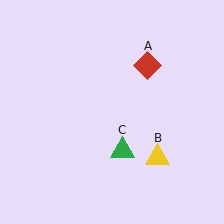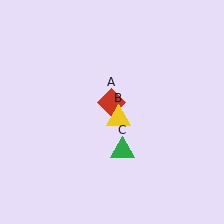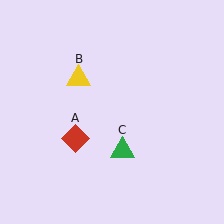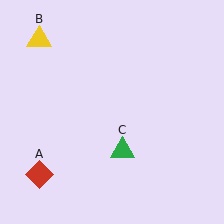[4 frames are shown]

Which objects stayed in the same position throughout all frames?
Green triangle (object C) remained stationary.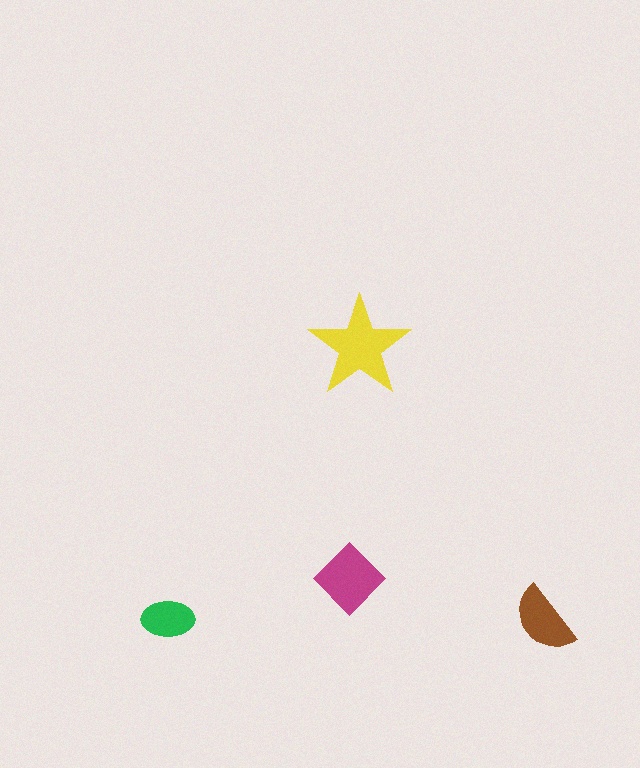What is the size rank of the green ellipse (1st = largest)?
4th.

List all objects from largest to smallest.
The yellow star, the magenta diamond, the brown semicircle, the green ellipse.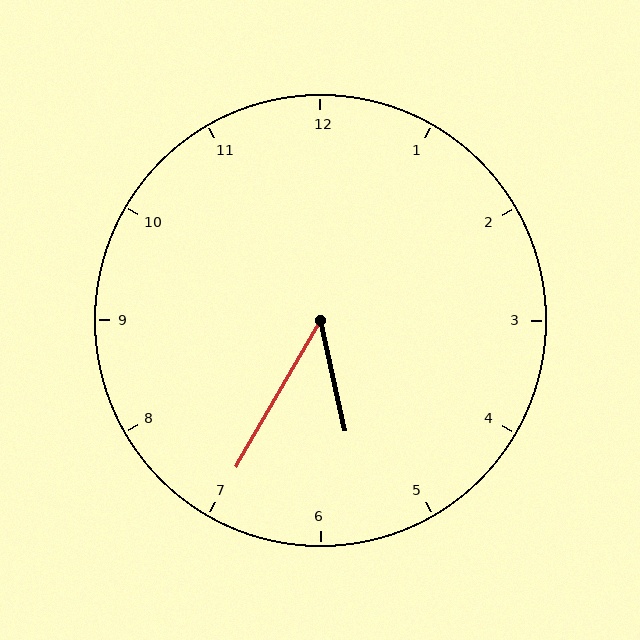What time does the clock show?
5:35.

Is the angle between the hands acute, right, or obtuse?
It is acute.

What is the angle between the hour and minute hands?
Approximately 42 degrees.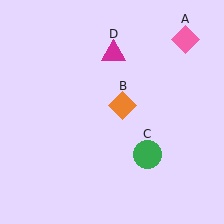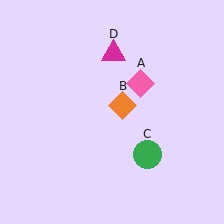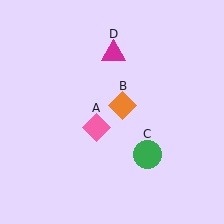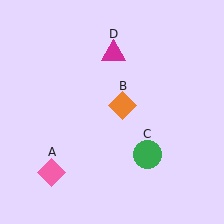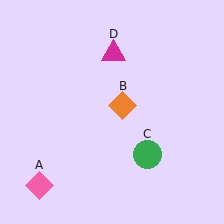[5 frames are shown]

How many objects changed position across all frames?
1 object changed position: pink diamond (object A).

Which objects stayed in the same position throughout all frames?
Orange diamond (object B) and green circle (object C) and magenta triangle (object D) remained stationary.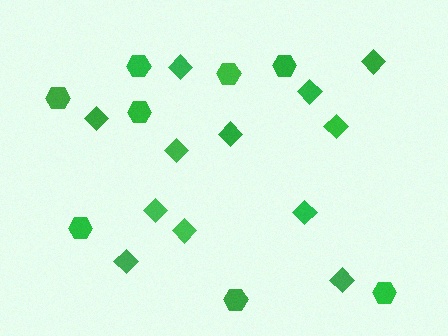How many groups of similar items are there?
There are 2 groups: one group of diamonds (12) and one group of hexagons (8).